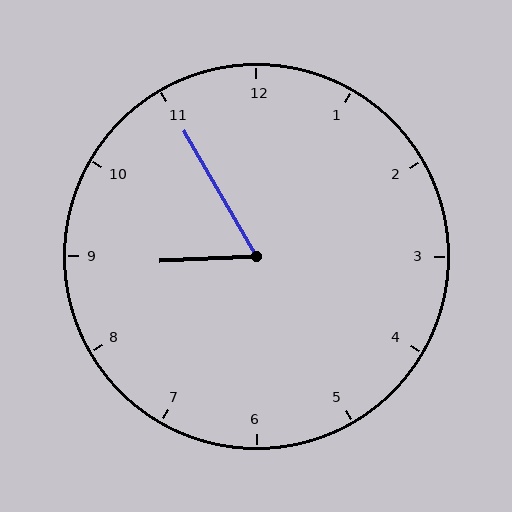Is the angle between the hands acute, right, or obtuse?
It is acute.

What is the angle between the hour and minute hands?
Approximately 62 degrees.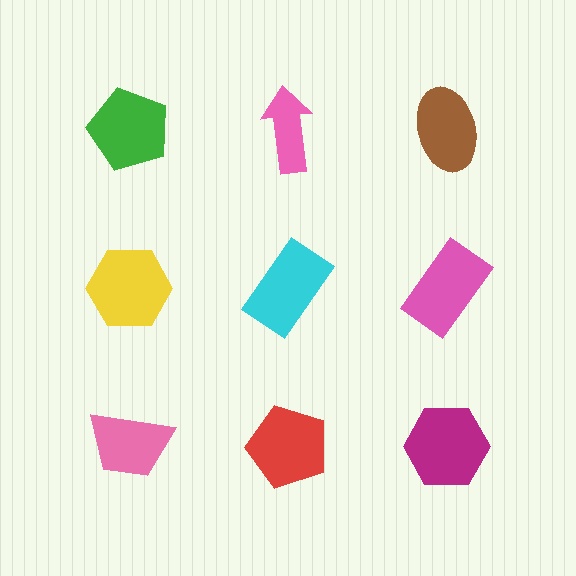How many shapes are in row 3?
3 shapes.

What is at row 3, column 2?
A red pentagon.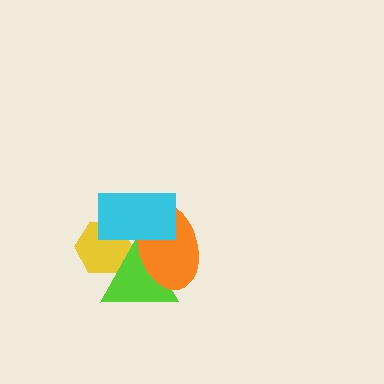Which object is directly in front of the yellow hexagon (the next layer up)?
The lime triangle is directly in front of the yellow hexagon.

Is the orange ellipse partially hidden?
Yes, it is partially covered by another shape.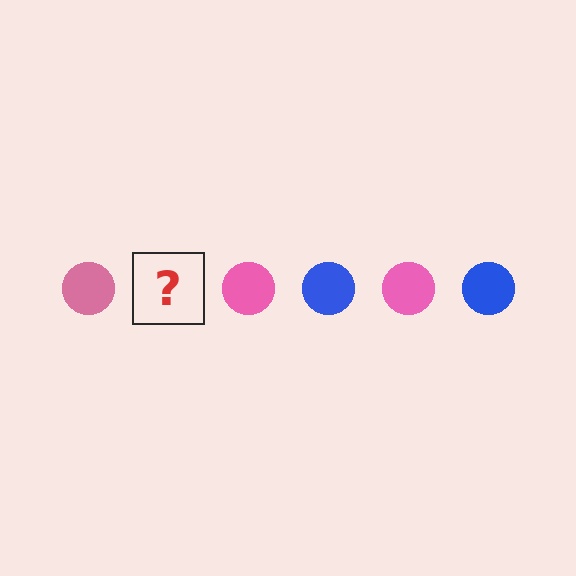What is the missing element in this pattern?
The missing element is a blue circle.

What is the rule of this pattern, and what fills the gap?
The rule is that the pattern cycles through pink, blue circles. The gap should be filled with a blue circle.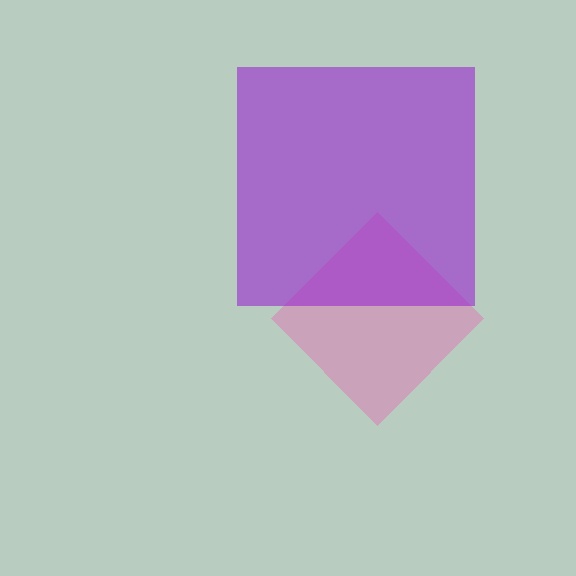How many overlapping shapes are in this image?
There are 2 overlapping shapes in the image.